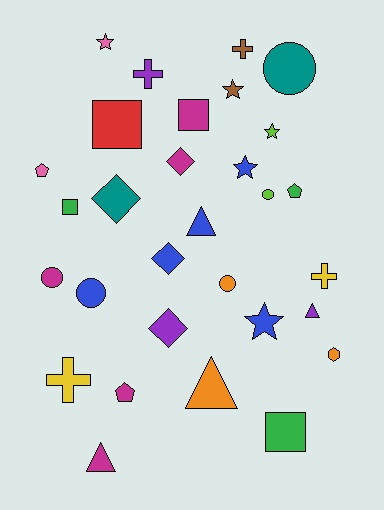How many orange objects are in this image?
There are 3 orange objects.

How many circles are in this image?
There are 5 circles.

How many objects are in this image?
There are 30 objects.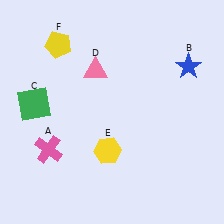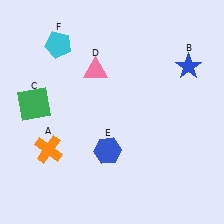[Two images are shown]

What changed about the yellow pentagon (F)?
In Image 1, F is yellow. In Image 2, it changed to cyan.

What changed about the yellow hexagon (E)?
In Image 1, E is yellow. In Image 2, it changed to blue.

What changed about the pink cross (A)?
In Image 1, A is pink. In Image 2, it changed to orange.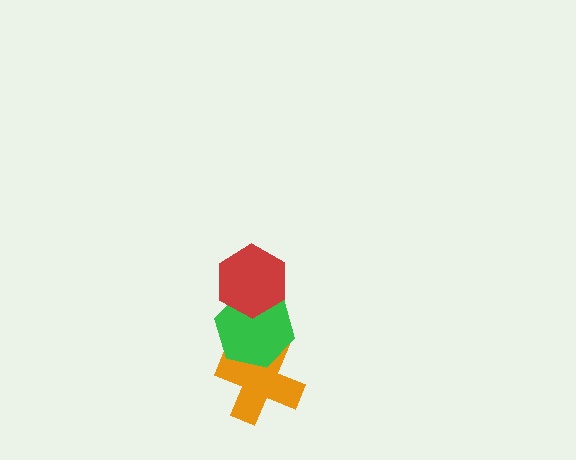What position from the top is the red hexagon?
The red hexagon is 1st from the top.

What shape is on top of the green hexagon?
The red hexagon is on top of the green hexagon.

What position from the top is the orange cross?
The orange cross is 3rd from the top.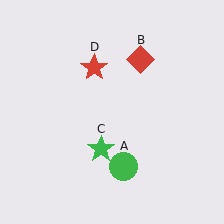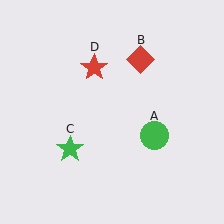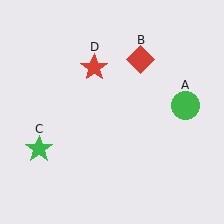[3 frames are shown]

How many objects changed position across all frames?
2 objects changed position: green circle (object A), green star (object C).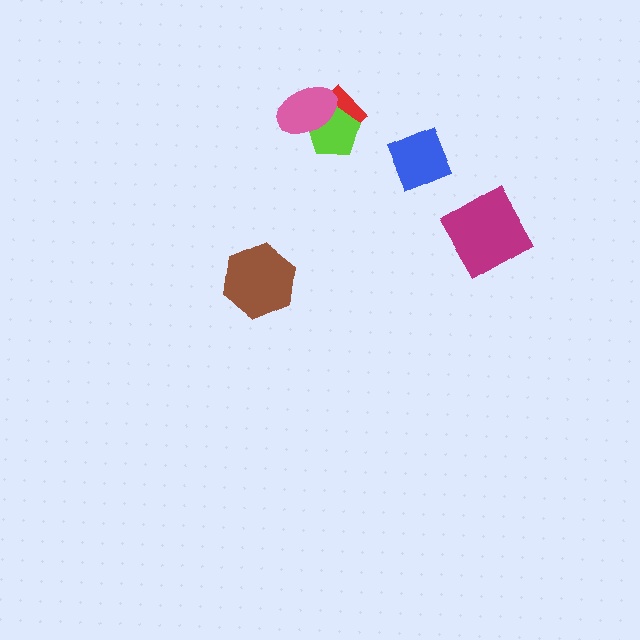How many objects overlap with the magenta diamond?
0 objects overlap with the magenta diamond.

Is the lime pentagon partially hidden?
Yes, it is partially covered by another shape.